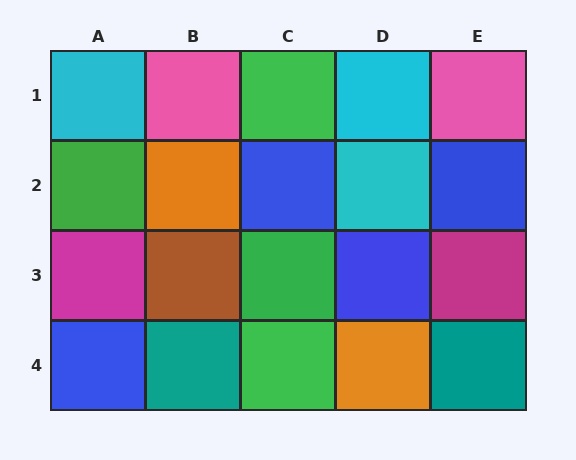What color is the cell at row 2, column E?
Blue.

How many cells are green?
4 cells are green.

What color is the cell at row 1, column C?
Green.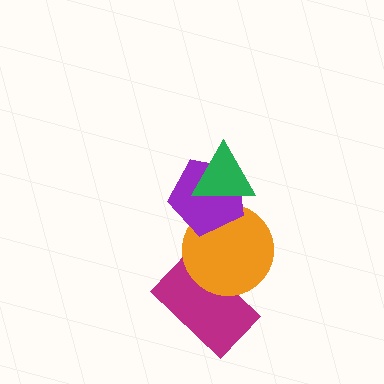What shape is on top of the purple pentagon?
The green triangle is on top of the purple pentagon.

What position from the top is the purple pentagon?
The purple pentagon is 2nd from the top.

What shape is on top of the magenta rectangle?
The orange circle is on top of the magenta rectangle.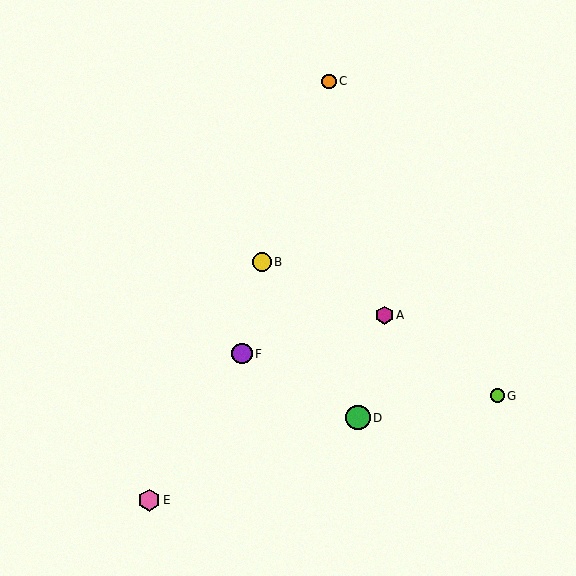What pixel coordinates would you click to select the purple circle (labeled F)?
Click at (242, 354) to select the purple circle F.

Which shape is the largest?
The green circle (labeled D) is the largest.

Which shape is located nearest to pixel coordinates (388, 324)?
The magenta hexagon (labeled A) at (385, 315) is nearest to that location.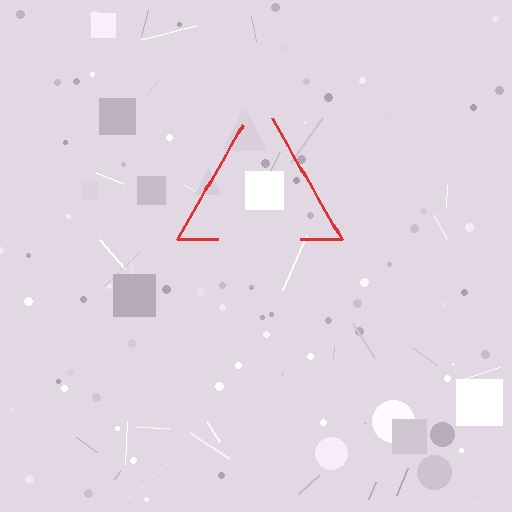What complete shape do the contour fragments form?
The contour fragments form a triangle.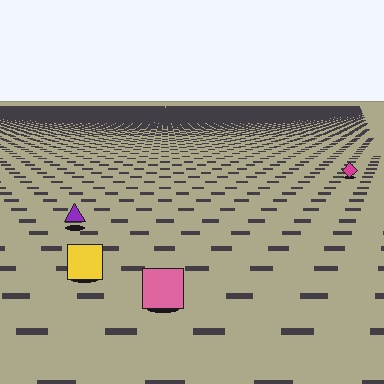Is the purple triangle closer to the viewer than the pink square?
No. The pink square is closer — you can tell from the texture gradient: the ground texture is coarser near it.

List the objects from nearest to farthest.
From nearest to farthest: the pink square, the yellow square, the purple triangle, the magenta diamond.